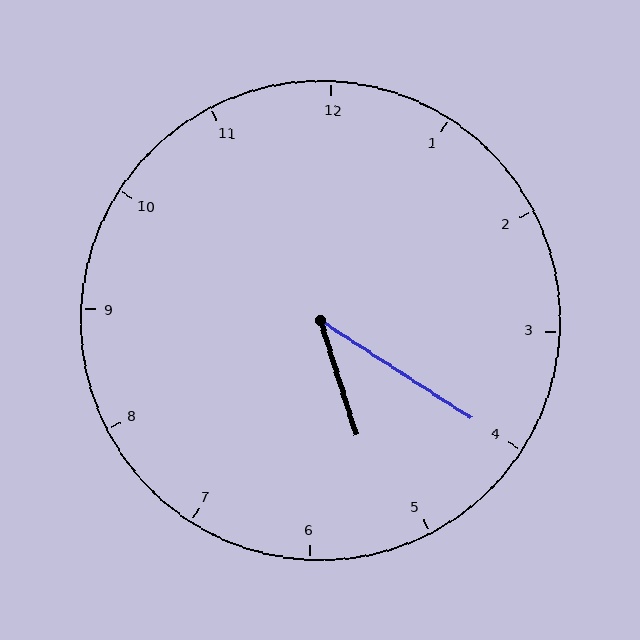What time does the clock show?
5:20.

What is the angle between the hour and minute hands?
Approximately 40 degrees.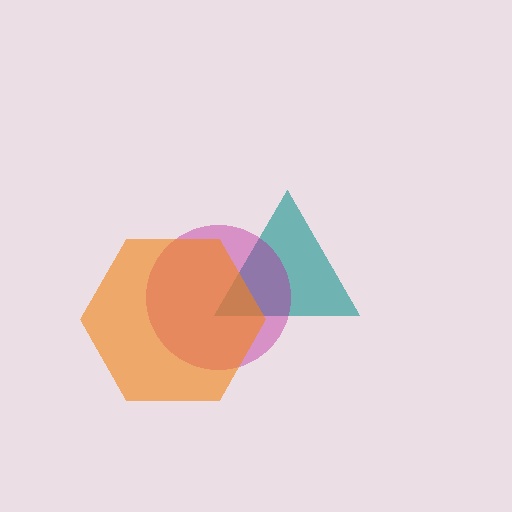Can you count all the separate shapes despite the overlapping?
Yes, there are 3 separate shapes.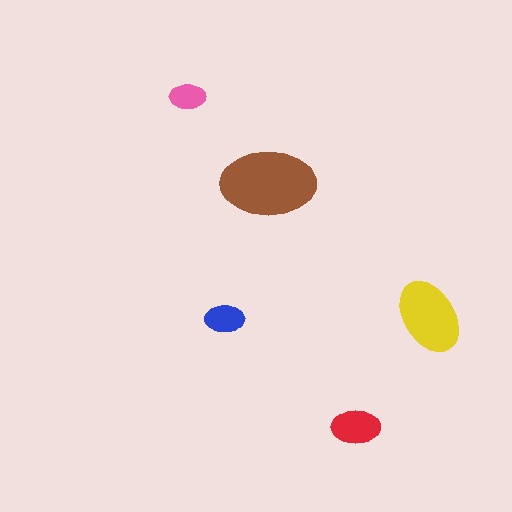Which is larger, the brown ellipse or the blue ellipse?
The brown one.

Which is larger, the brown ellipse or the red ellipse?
The brown one.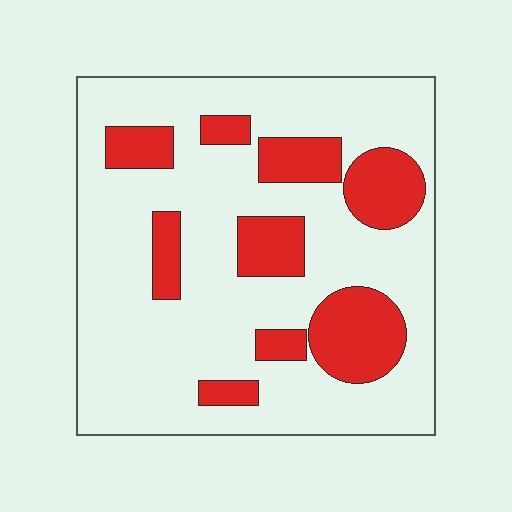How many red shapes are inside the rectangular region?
9.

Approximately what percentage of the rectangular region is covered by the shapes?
Approximately 25%.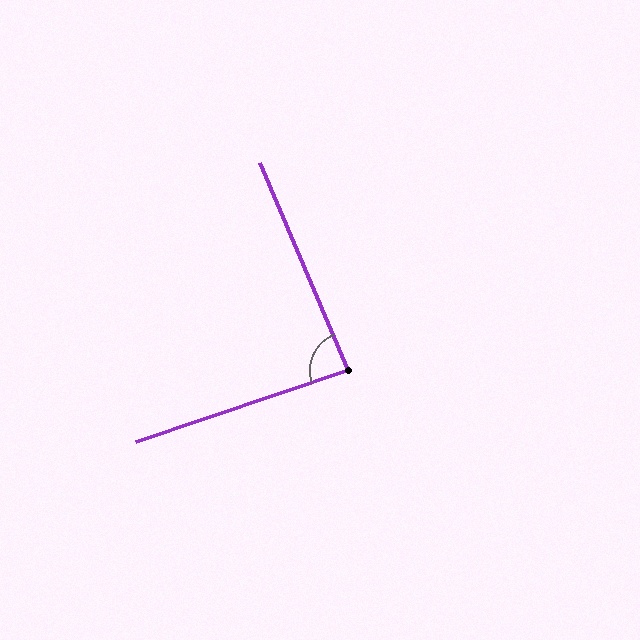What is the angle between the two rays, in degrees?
Approximately 86 degrees.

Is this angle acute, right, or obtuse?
It is approximately a right angle.